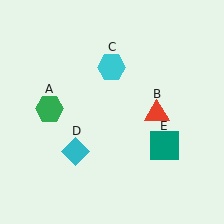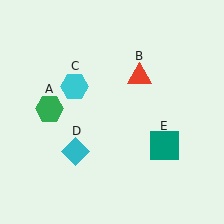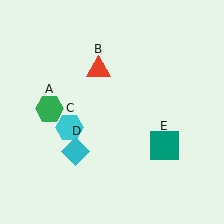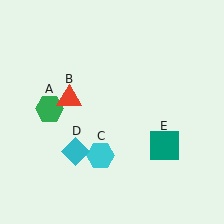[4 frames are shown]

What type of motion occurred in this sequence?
The red triangle (object B), cyan hexagon (object C) rotated counterclockwise around the center of the scene.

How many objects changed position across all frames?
2 objects changed position: red triangle (object B), cyan hexagon (object C).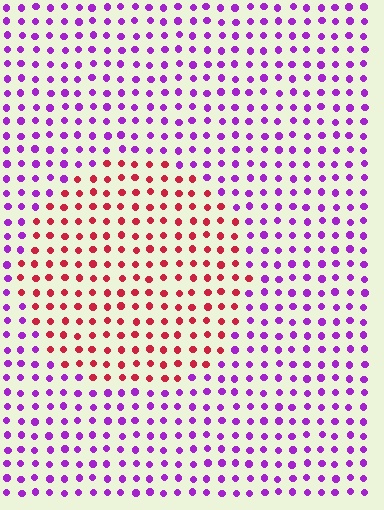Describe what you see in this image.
The image is filled with small purple elements in a uniform arrangement. A circle-shaped region is visible where the elements are tinted to a slightly different hue, forming a subtle color boundary.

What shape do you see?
I see a circle.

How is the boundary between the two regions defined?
The boundary is defined purely by a slight shift in hue (about 63 degrees). Spacing, size, and orientation are identical on both sides.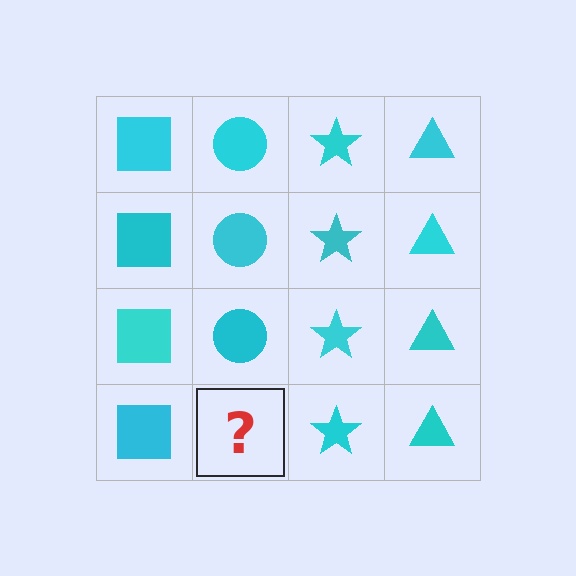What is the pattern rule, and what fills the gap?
The rule is that each column has a consistent shape. The gap should be filled with a cyan circle.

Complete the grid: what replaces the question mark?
The question mark should be replaced with a cyan circle.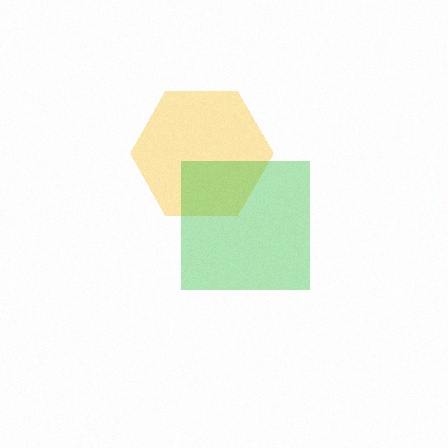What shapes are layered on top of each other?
The layered shapes are: a yellow hexagon, a green square.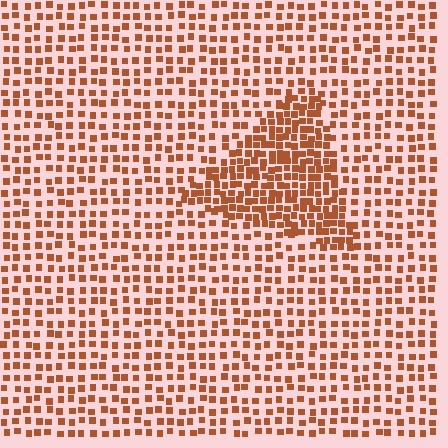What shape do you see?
I see a triangle.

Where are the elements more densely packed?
The elements are more densely packed inside the triangle boundary.